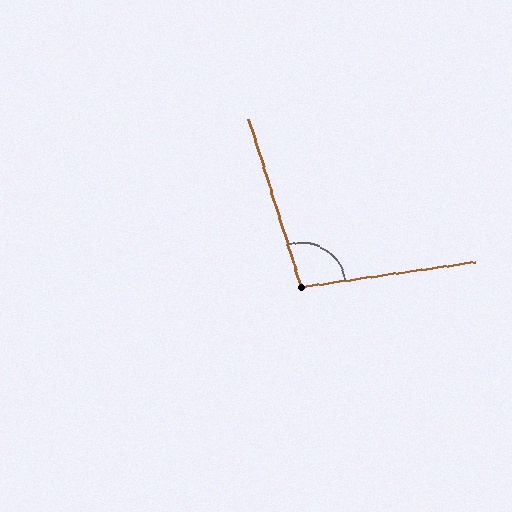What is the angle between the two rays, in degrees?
Approximately 99 degrees.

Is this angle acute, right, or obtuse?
It is obtuse.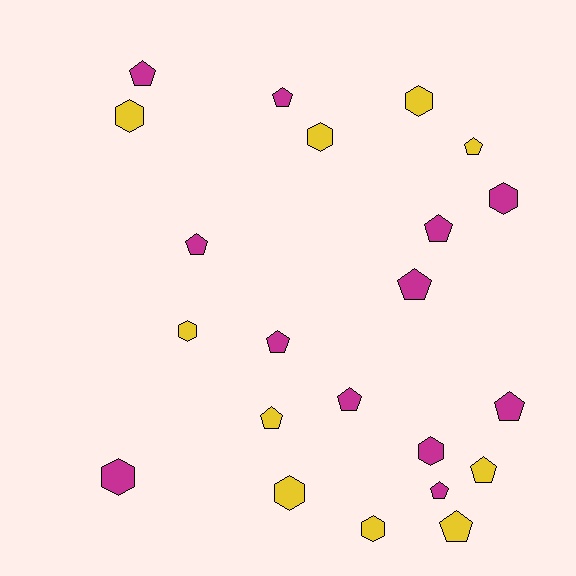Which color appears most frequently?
Magenta, with 12 objects.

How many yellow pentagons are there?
There are 4 yellow pentagons.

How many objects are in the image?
There are 22 objects.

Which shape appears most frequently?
Pentagon, with 13 objects.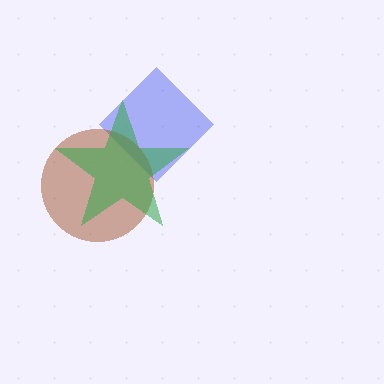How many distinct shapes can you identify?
There are 3 distinct shapes: a blue diamond, a brown circle, a green star.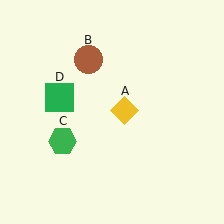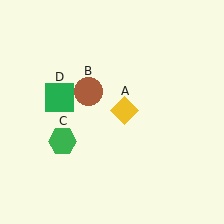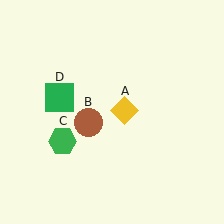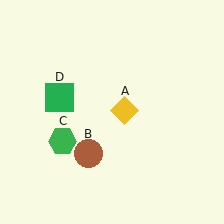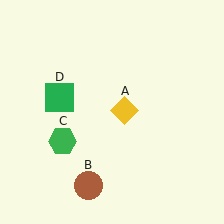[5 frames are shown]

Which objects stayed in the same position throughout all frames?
Yellow diamond (object A) and green hexagon (object C) and green square (object D) remained stationary.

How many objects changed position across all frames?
1 object changed position: brown circle (object B).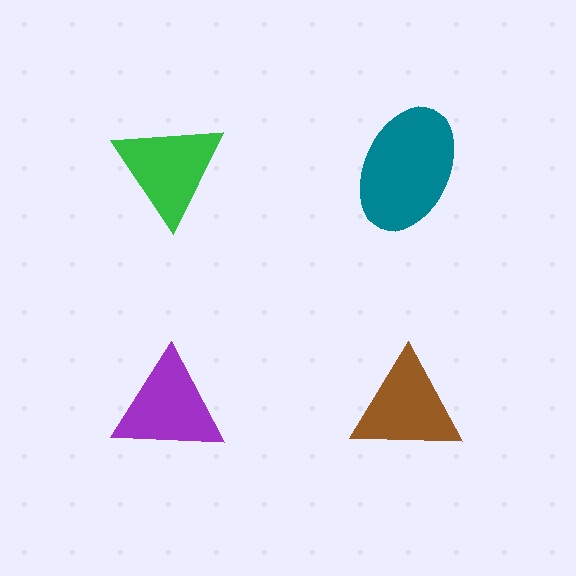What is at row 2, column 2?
A brown triangle.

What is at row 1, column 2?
A teal ellipse.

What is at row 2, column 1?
A purple triangle.